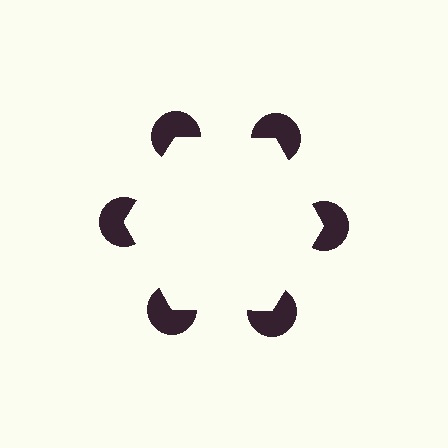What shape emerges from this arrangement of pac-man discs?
An illusory hexagon — its edges are inferred from the aligned wedge cuts in the pac-man discs, not physically drawn.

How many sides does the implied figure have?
6 sides.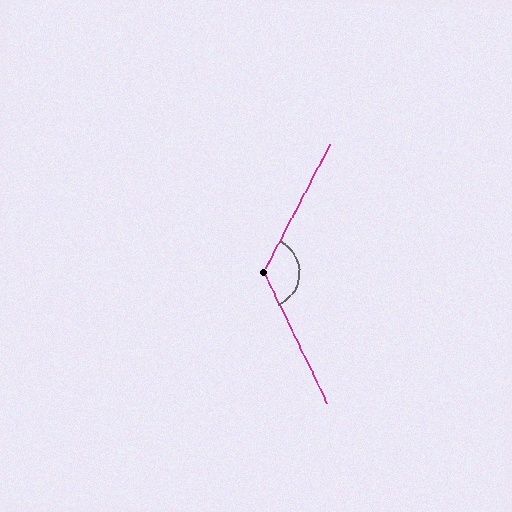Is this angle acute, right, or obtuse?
It is obtuse.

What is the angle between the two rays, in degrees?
Approximately 126 degrees.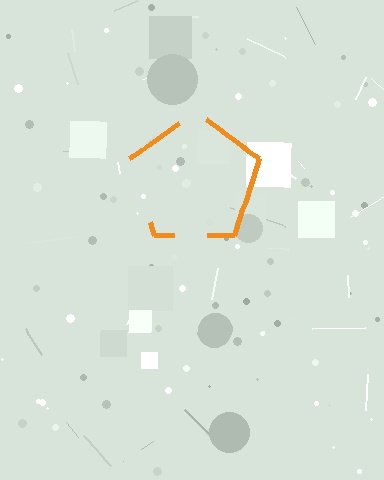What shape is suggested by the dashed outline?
The dashed outline suggests a pentagon.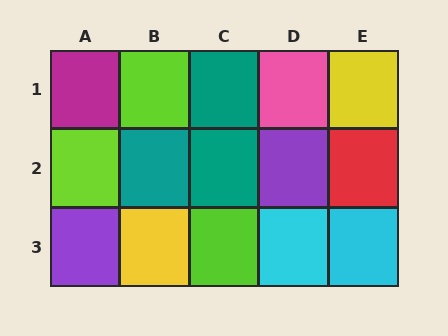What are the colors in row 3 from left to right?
Purple, yellow, lime, cyan, cyan.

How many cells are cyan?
2 cells are cyan.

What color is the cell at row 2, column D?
Purple.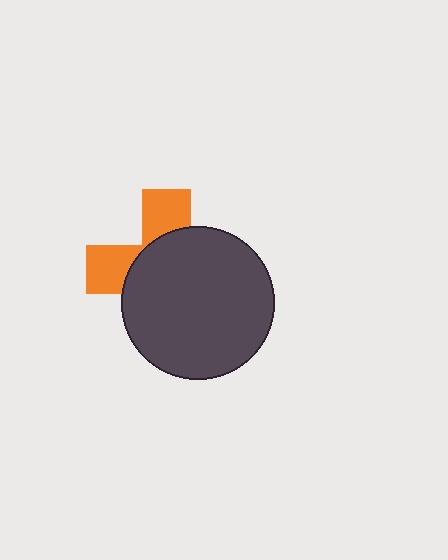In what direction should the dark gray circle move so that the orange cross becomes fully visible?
The dark gray circle should move toward the lower-right. That is the shortest direction to clear the overlap and leave the orange cross fully visible.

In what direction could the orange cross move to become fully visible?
The orange cross could move toward the upper-left. That would shift it out from behind the dark gray circle entirely.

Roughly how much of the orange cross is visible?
A small part of it is visible (roughly 33%).